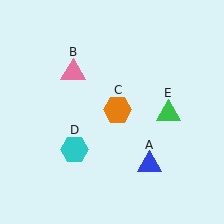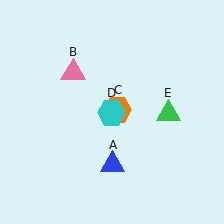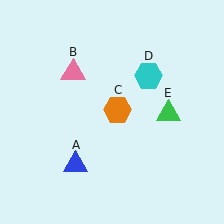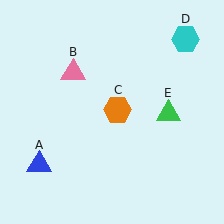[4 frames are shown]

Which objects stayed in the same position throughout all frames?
Pink triangle (object B) and orange hexagon (object C) and green triangle (object E) remained stationary.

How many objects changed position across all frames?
2 objects changed position: blue triangle (object A), cyan hexagon (object D).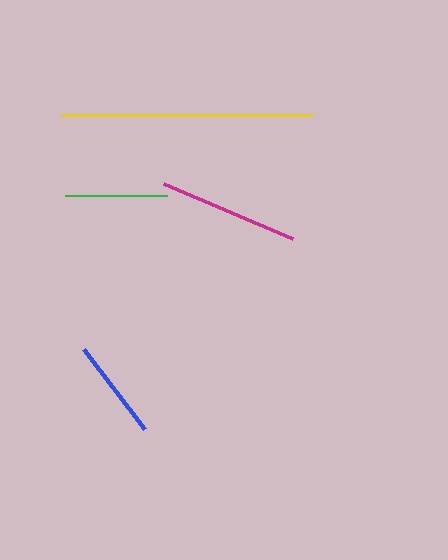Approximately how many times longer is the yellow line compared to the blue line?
The yellow line is approximately 2.5 times the length of the blue line.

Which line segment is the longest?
The yellow line is the longest at approximately 251 pixels.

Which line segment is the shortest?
The blue line is the shortest at approximately 101 pixels.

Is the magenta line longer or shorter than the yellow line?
The yellow line is longer than the magenta line.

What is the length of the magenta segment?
The magenta segment is approximately 140 pixels long.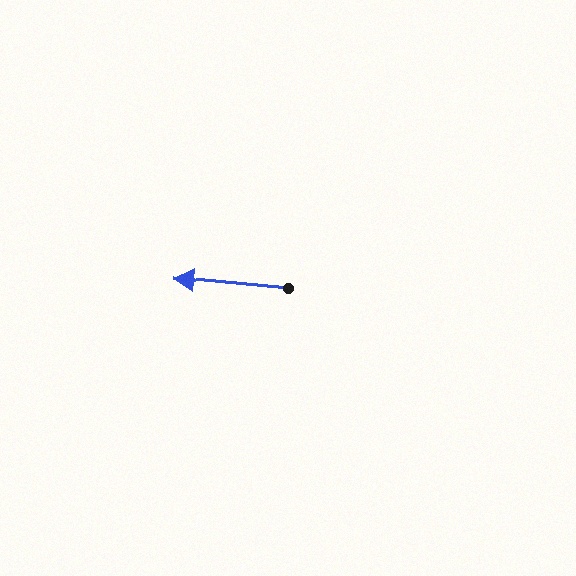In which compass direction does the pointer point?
West.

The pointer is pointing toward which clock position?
Roughly 9 o'clock.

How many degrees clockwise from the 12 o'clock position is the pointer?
Approximately 275 degrees.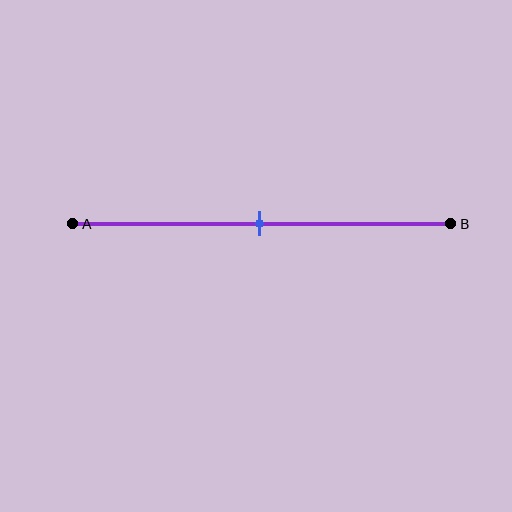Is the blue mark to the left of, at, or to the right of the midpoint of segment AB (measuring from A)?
The blue mark is approximately at the midpoint of segment AB.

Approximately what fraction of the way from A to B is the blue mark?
The blue mark is approximately 50% of the way from A to B.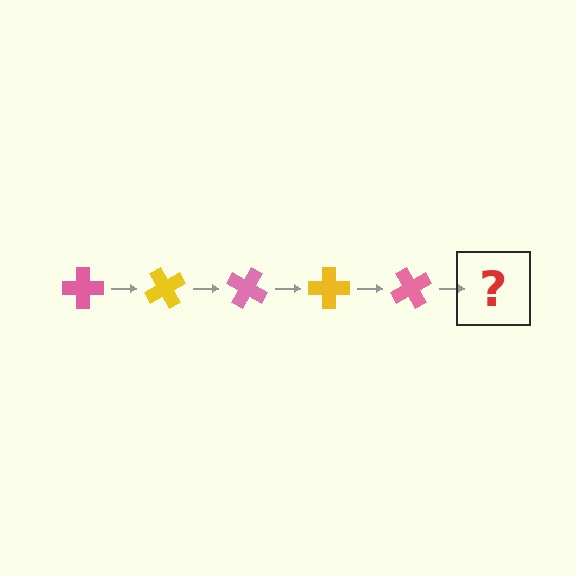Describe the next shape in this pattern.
It should be a yellow cross, rotated 300 degrees from the start.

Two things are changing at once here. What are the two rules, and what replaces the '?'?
The two rules are that it rotates 60 degrees each step and the color cycles through pink and yellow. The '?' should be a yellow cross, rotated 300 degrees from the start.